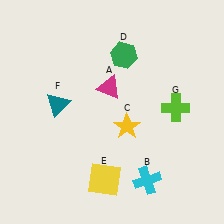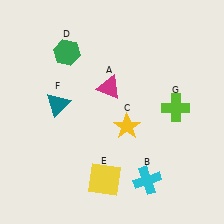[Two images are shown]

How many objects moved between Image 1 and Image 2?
1 object moved between the two images.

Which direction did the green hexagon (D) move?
The green hexagon (D) moved left.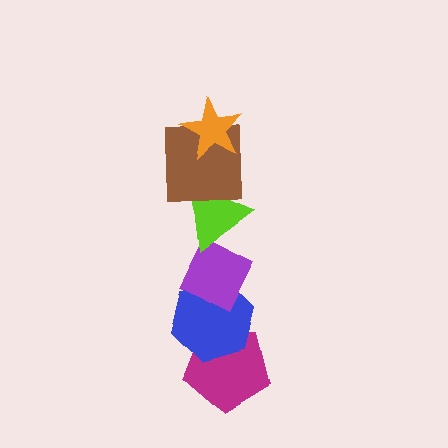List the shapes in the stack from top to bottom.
From top to bottom: the orange star, the brown square, the lime triangle, the purple diamond, the blue hexagon, the magenta pentagon.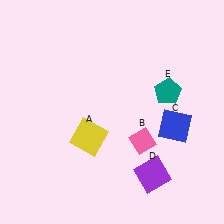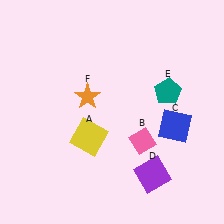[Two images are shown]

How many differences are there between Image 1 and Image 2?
There is 1 difference between the two images.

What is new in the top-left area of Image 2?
An orange star (F) was added in the top-left area of Image 2.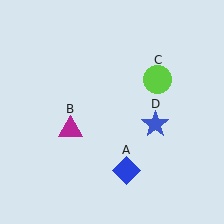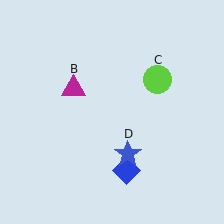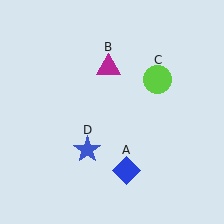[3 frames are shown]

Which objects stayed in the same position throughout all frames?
Blue diamond (object A) and lime circle (object C) remained stationary.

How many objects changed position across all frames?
2 objects changed position: magenta triangle (object B), blue star (object D).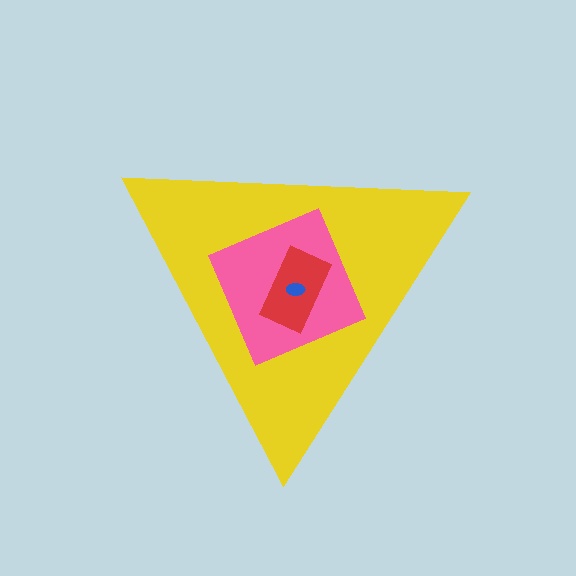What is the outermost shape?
The yellow triangle.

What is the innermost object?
The blue ellipse.